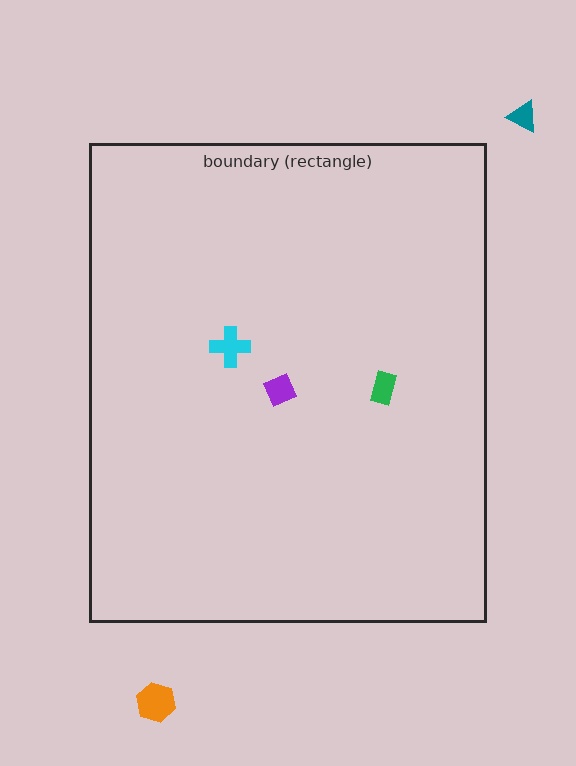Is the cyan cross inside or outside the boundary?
Inside.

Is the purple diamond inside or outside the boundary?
Inside.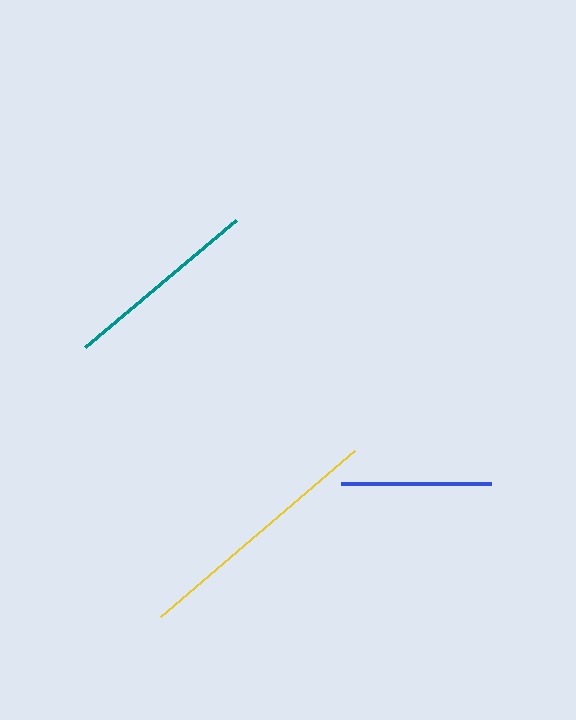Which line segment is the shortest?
The blue line is the shortest at approximately 150 pixels.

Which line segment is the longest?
The yellow line is the longest at approximately 256 pixels.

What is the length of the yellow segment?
The yellow segment is approximately 256 pixels long.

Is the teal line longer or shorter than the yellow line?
The yellow line is longer than the teal line.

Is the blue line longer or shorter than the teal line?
The teal line is longer than the blue line.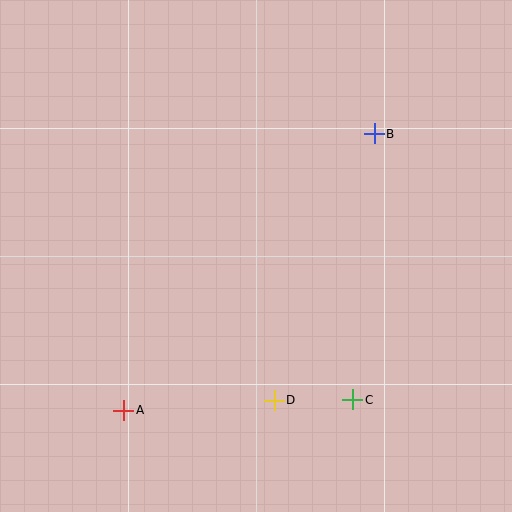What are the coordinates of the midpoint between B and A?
The midpoint between B and A is at (249, 272).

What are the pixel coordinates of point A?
Point A is at (124, 410).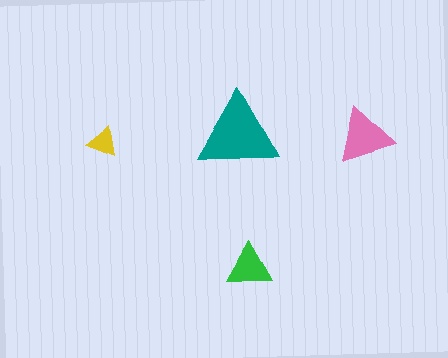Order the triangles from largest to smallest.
the teal one, the pink one, the green one, the yellow one.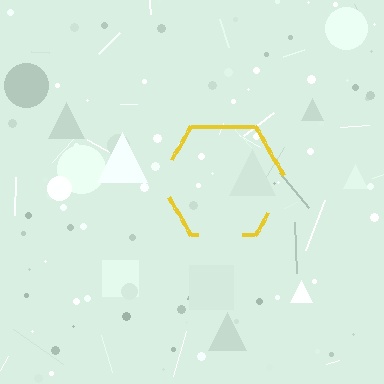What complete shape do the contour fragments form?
The contour fragments form a hexagon.